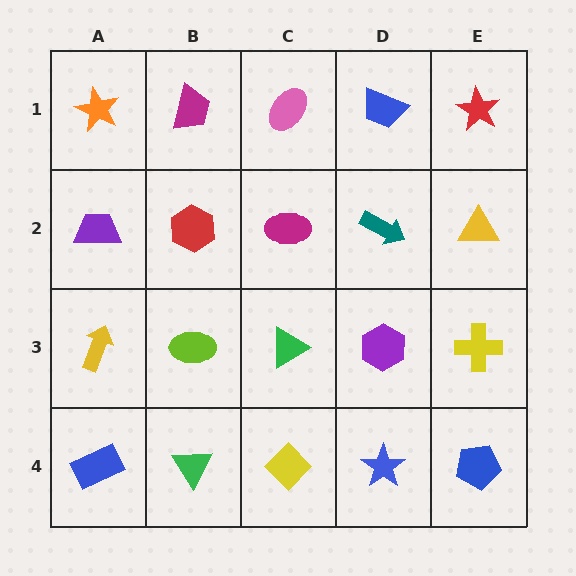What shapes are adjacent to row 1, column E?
A yellow triangle (row 2, column E), a blue trapezoid (row 1, column D).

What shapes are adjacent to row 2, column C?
A pink ellipse (row 1, column C), a green triangle (row 3, column C), a red hexagon (row 2, column B), a teal arrow (row 2, column D).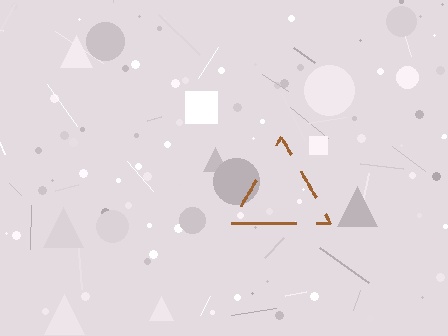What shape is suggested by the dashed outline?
The dashed outline suggests a triangle.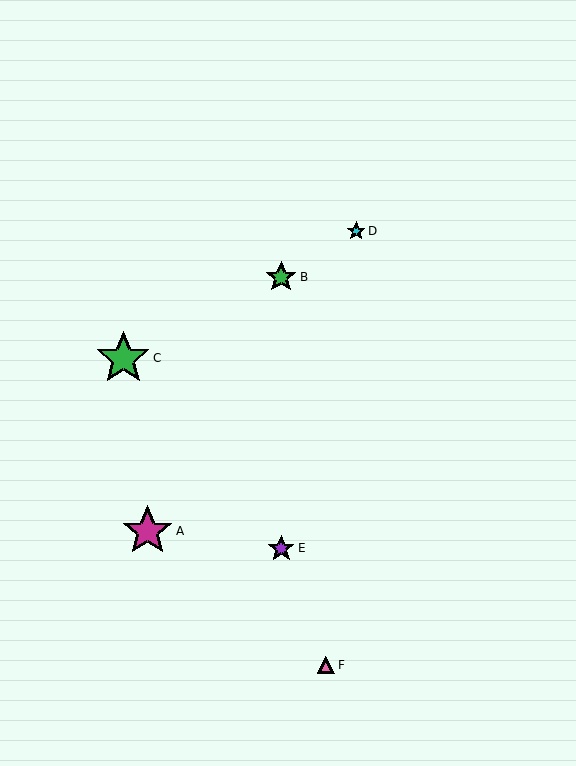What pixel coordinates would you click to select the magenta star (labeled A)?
Click at (148, 531) to select the magenta star A.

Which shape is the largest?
The green star (labeled C) is the largest.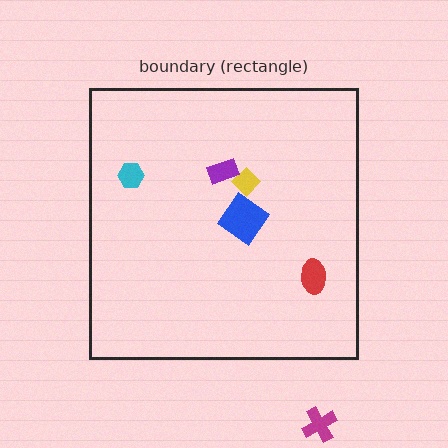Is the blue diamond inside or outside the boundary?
Inside.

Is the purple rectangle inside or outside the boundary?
Inside.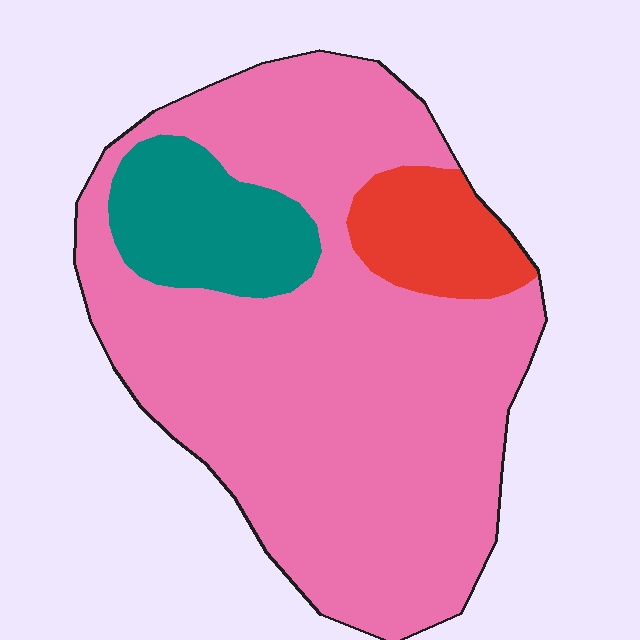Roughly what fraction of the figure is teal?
Teal covers 13% of the figure.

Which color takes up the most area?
Pink, at roughly 75%.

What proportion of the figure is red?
Red takes up about one tenth (1/10) of the figure.